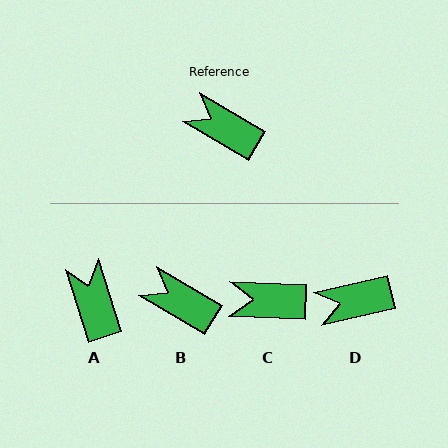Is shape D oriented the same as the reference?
No, it is off by about 44 degrees.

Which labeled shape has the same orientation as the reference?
B.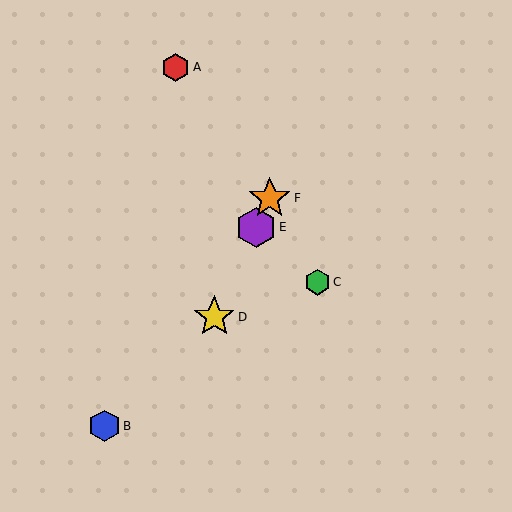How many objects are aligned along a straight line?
3 objects (D, E, F) are aligned along a straight line.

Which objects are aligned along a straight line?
Objects D, E, F are aligned along a straight line.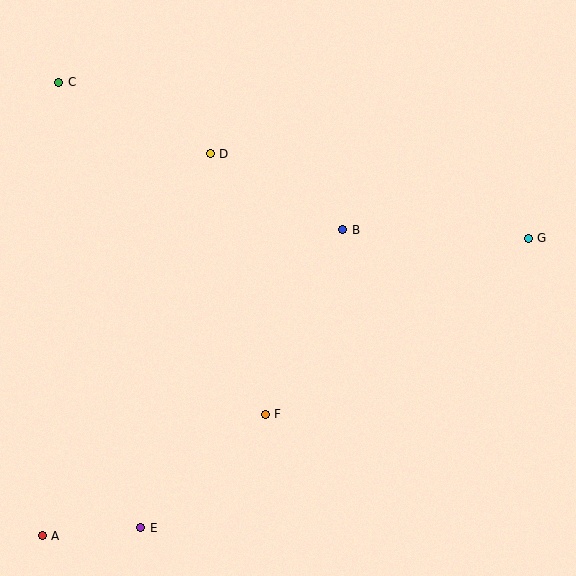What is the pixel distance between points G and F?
The distance between G and F is 316 pixels.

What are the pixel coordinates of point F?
Point F is at (265, 414).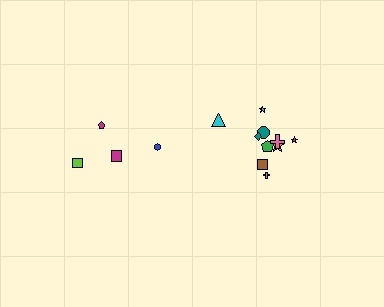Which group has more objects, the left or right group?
The right group.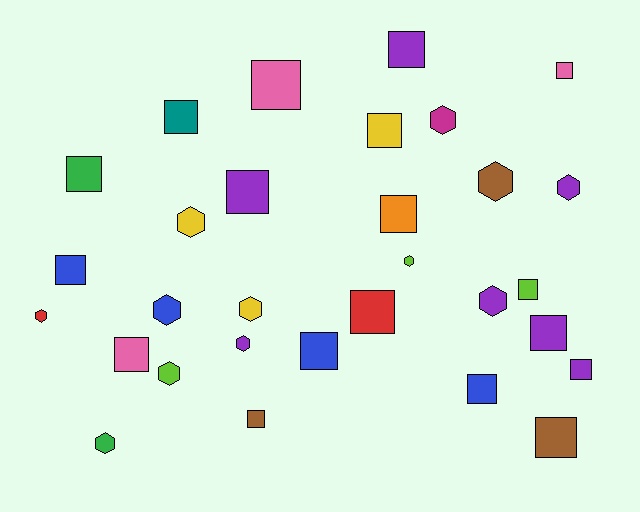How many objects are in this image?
There are 30 objects.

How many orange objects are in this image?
There is 1 orange object.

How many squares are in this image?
There are 18 squares.